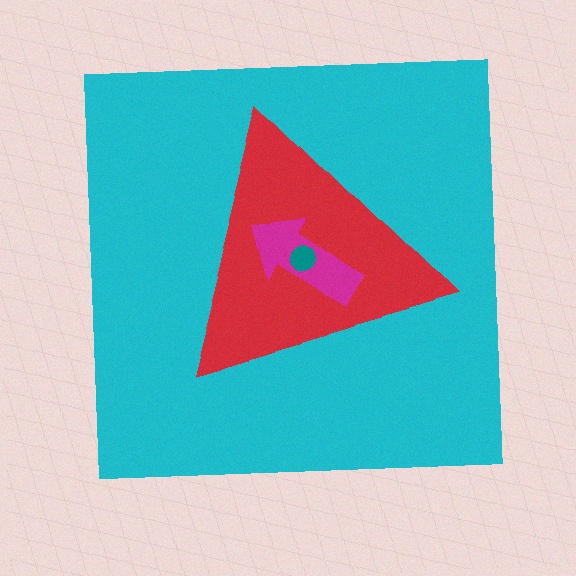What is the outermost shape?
The cyan square.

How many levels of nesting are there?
4.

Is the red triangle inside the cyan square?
Yes.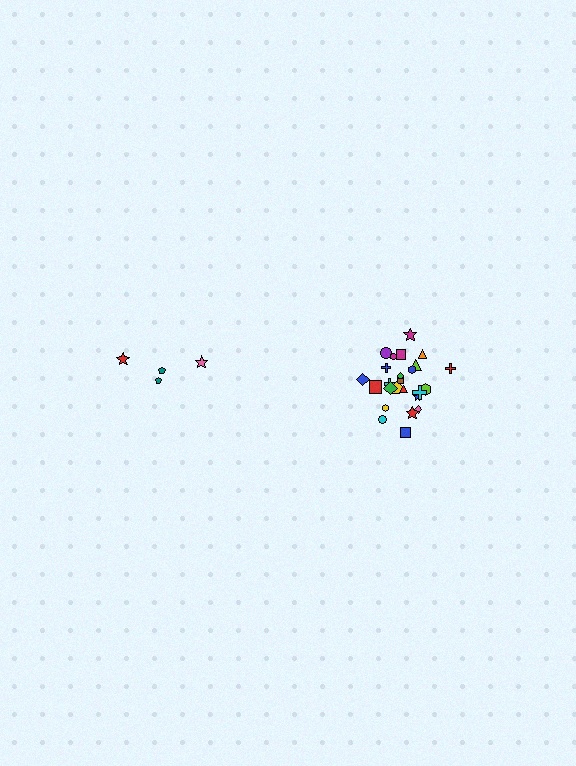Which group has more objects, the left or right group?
The right group.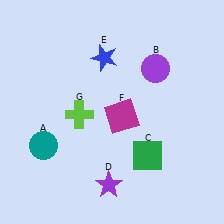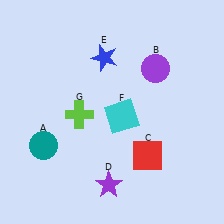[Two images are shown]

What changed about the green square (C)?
In Image 1, C is green. In Image 2, it changed to red.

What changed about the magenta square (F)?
In Image 1, F is magenta. In Image 2, it changed to cyan.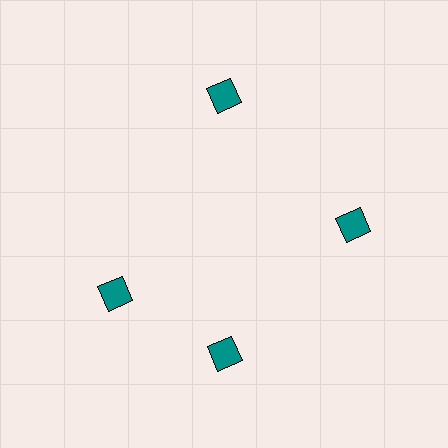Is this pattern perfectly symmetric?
No. The 4 teal diamonds are arranged in a ring, but one element near the 9 o'clock position is rotated out of alignment along the ring, breaking the 4-fold rotational symmetry.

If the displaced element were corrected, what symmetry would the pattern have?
It would have 4-fold rotational symmetry — the pattern would map onto itself every 90 degrees.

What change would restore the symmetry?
The symmetry would be restored by rotating it back into even spacing with its neighbors so that all 4 diamonds sit at equal angles and equal distance from the center.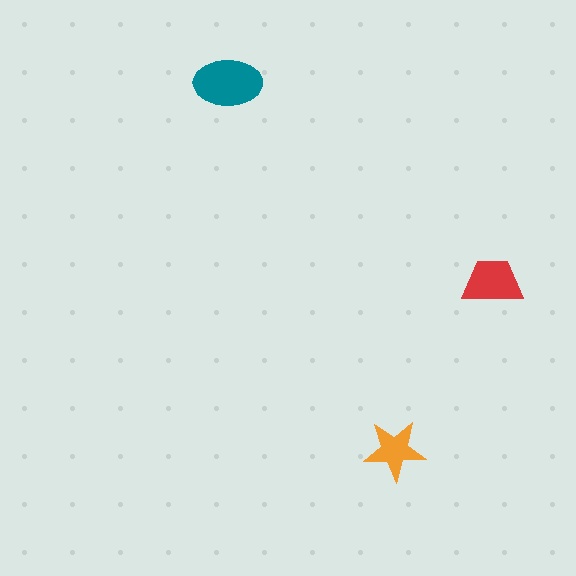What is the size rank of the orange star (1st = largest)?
3rd.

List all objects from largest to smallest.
The teal ellipse, the red trapezoid, the orange star.